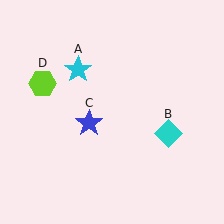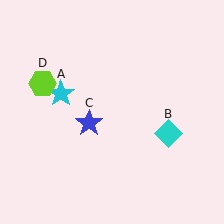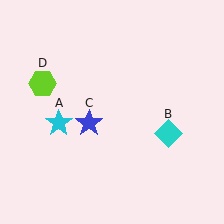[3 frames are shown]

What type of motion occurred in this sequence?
The cyan star (object A) rotated counterclockwise around the center of the scene.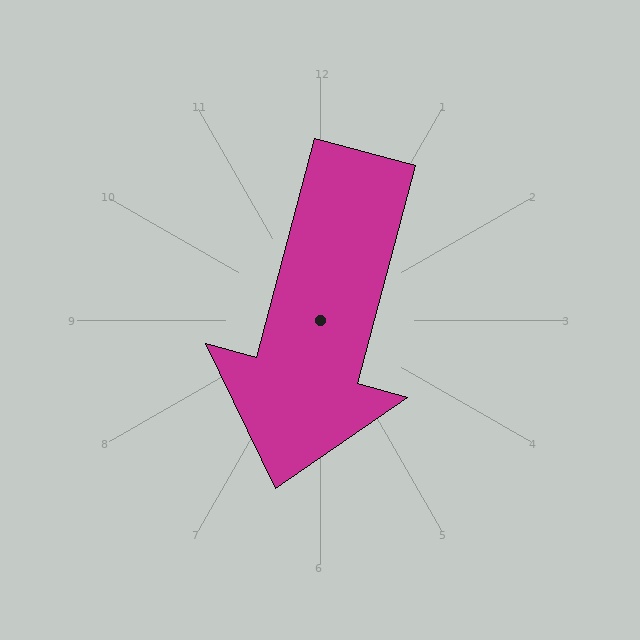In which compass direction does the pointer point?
South.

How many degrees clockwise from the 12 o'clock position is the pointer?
Approximately 195 degrees.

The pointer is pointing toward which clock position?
Roughly 6 o'clock.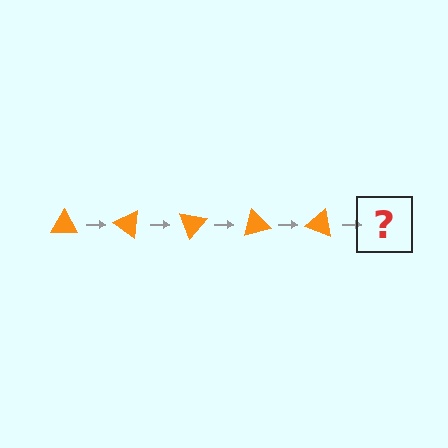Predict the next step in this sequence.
The next step is an orange triangle rotated 175 degrees.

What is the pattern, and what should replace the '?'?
The pattern is that the triangle rotates 35 degrees each step. The '?' should be an orange triangle rotated 175 degrees.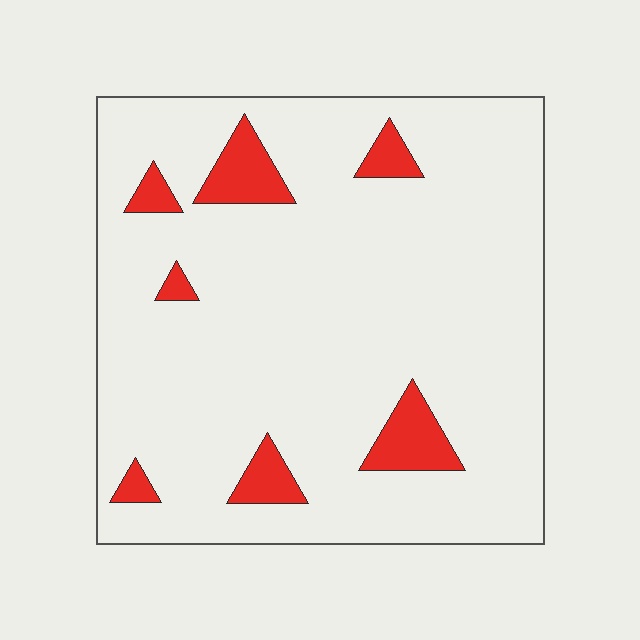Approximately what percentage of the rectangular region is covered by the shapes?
Approximately 10%.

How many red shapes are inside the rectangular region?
7.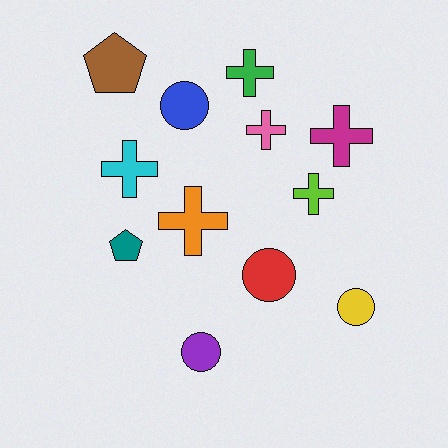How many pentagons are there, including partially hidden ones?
There are 2 pentagons.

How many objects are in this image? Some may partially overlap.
There are 12 objects.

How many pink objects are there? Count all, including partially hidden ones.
There is 1 pink object.